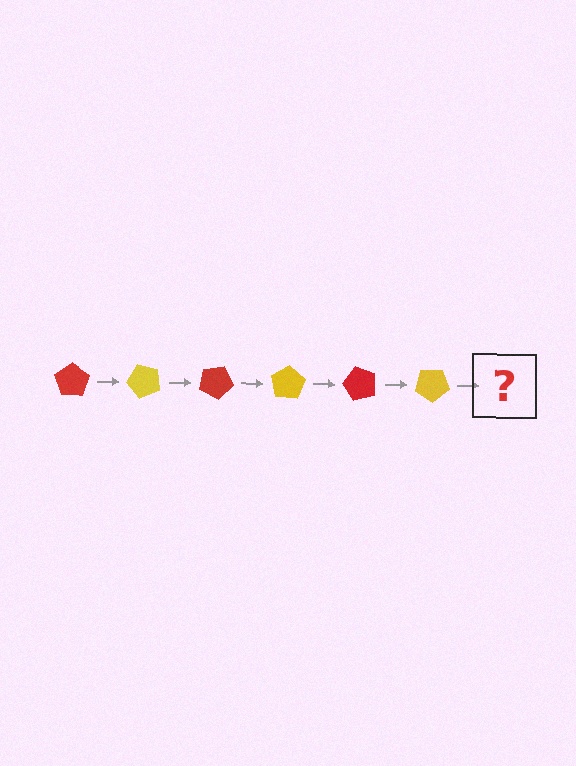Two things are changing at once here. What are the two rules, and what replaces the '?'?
The two rules are that it rotates 50 degrees each step and the color cycles through red and yellow. The '?' should be a red pentagon, rotated 300 degrees from the start.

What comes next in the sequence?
The next element should be a red pentagon, rotated 300 degrees from the start.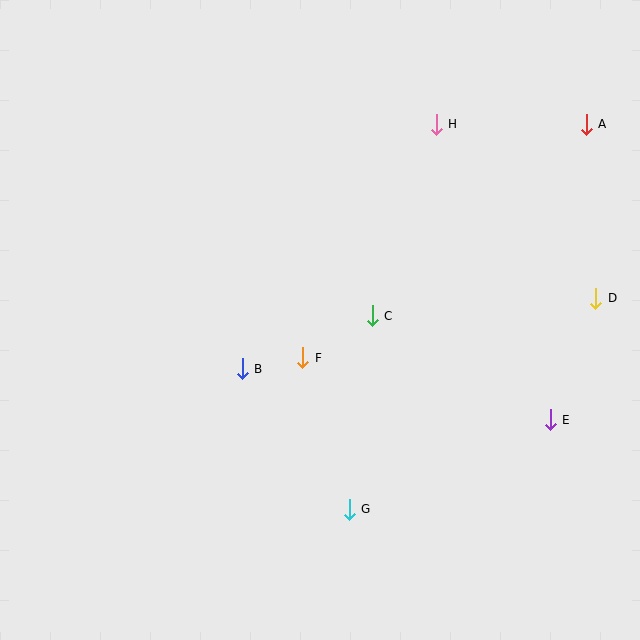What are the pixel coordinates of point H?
Point H is at (436, 124).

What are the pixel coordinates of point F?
Point F is at (303, 358).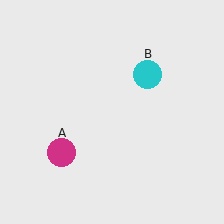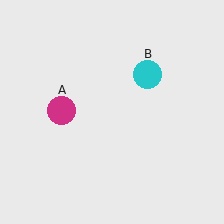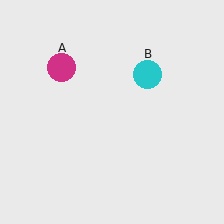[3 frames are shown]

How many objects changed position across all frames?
1 object changed position: magenta circle (object A).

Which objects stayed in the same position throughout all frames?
Cyan circle (object B) remained stationary.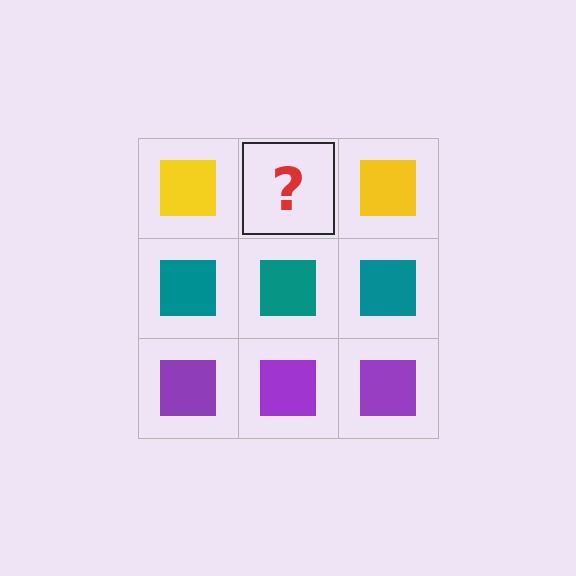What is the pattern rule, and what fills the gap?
The rule is that each row has a consistent color. The gap should be filled with a yellow square.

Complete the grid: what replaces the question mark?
The question mark should be replaced with a yellow square.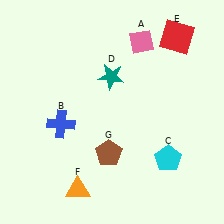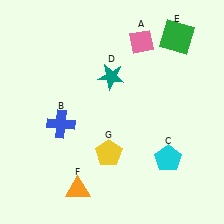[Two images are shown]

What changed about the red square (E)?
In Image 1, E is red. In Image 2, it changed to green.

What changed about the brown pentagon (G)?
In Image 1, G is brown. In Image 2, it changed to yellow.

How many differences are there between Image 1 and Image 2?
There are 2 differences between the two images.